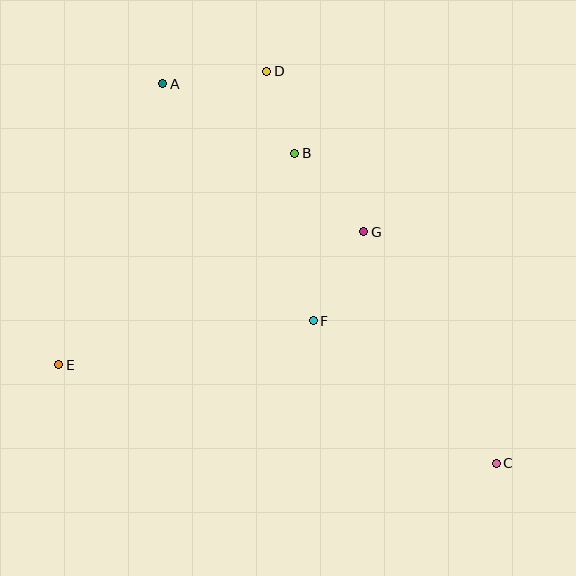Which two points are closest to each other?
Points B and D are closest to each other.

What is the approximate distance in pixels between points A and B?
The distance between A and B is approximately 149 pixels.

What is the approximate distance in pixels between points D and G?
The distance between D and G is approximately 188 pixels.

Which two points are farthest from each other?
Points A and C are farthest from each other.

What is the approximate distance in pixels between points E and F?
The distance between E and F is approximately 258 pixels.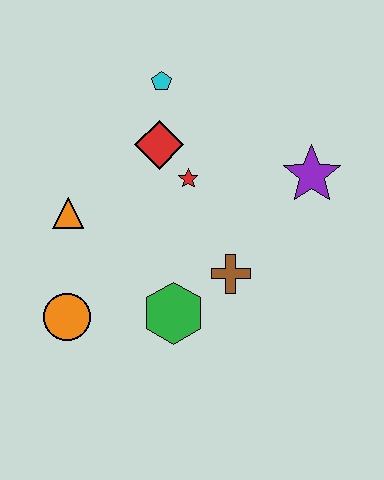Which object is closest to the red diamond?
The red star is closest to the red diamond.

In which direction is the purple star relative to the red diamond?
The purple star is to the right of the red diamond.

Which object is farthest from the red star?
The orange circle is farthest from the red star.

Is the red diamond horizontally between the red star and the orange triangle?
Yes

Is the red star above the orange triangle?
Yes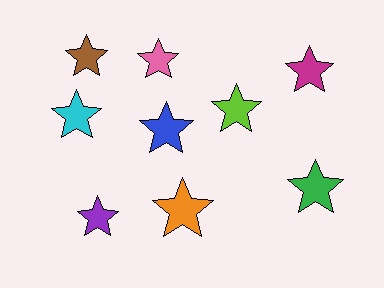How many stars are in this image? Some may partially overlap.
There are 9 stars.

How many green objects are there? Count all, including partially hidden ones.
There is 1 green object.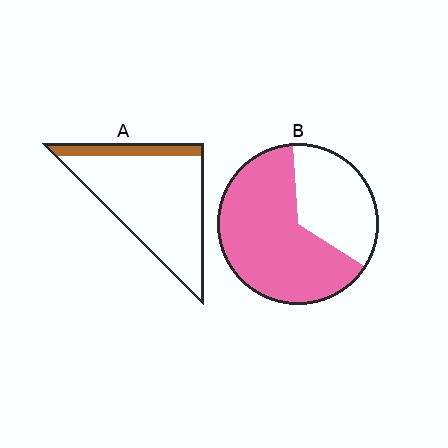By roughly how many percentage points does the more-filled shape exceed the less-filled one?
By roughly 50 percentage points (B over A).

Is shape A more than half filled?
No.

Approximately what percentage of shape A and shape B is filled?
A is approximately 15% and B is approximately 65%.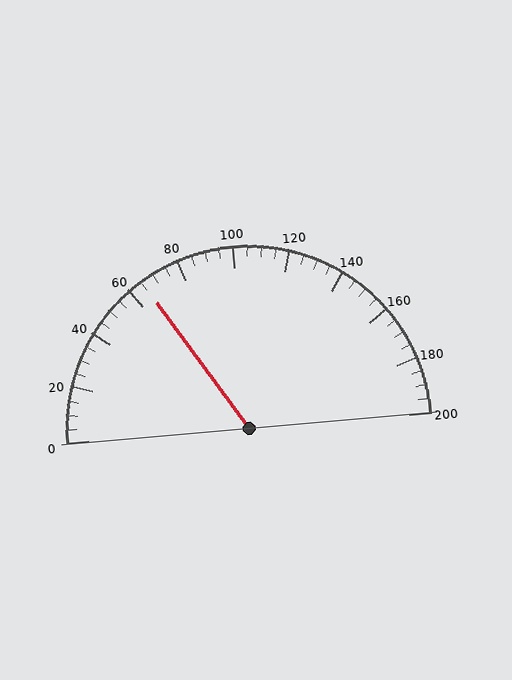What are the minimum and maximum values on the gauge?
The gauge ranges from 0 to 200.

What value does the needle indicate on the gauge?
The needle indicates approximately 65.